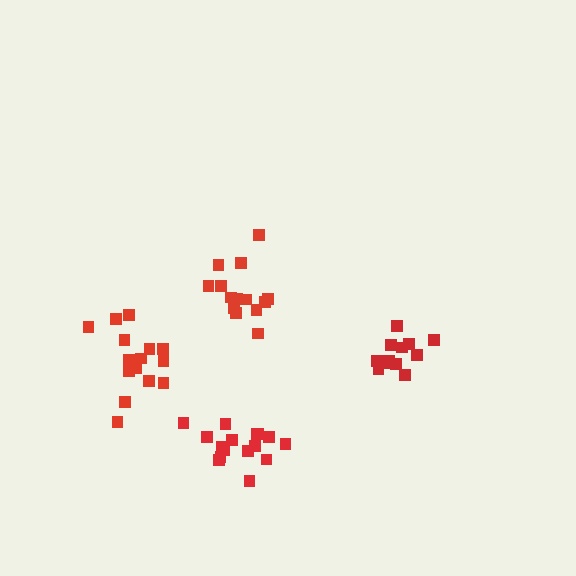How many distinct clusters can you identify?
There are 4 distinct clusters.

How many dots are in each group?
Group 1: 12 dots, Group 2: 14 dots, Group 3: 16 dots, Group 4: 15 dots (57 total).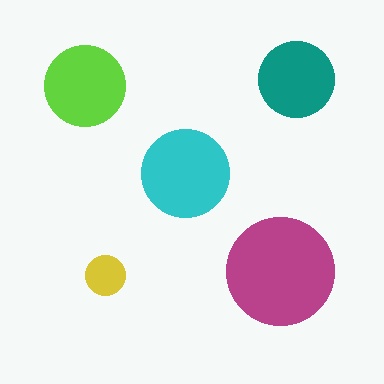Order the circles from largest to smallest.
the magenta one, the cyan one, the lime one, the teal one, the yellow one.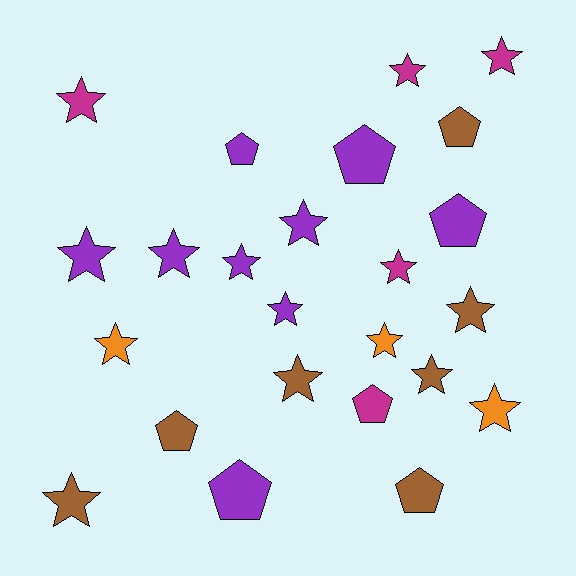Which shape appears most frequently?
Star, with 16 objects.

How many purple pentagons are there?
There are 4 purple pentagons.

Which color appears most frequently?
Purple, with 9 objects.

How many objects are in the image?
There are 24 objects.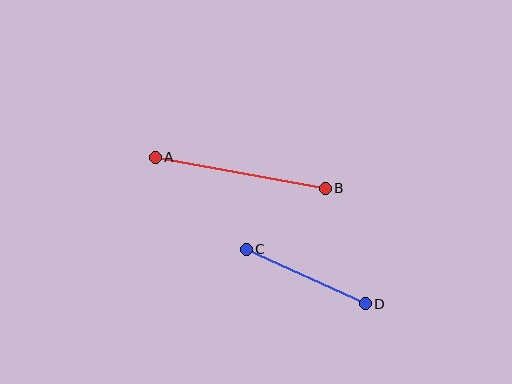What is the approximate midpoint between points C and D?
The midpoint is at approximately (306, 276) pixels.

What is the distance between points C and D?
The distance is approximately 131 pixels.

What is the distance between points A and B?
The distance is approximately 173 pixels.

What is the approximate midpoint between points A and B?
The midpoint is at approximately (240, 173) pixels.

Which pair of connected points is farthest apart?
Points A and B are farthest apart.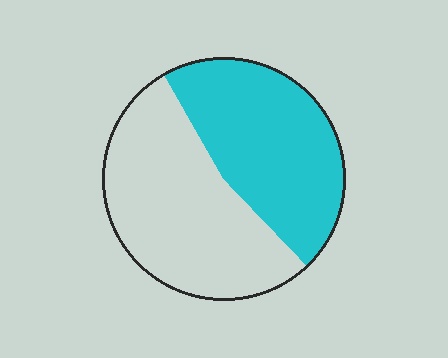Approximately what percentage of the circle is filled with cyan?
Approximately 45%.